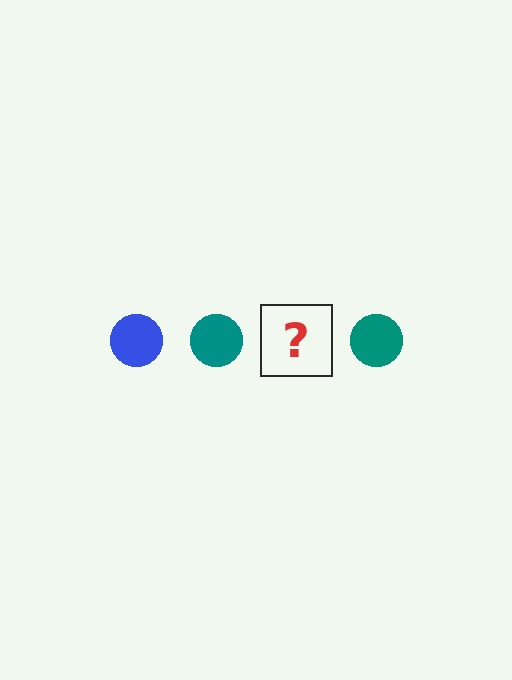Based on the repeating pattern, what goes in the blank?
The blank should be a blue circle.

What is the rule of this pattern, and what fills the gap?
The rule is that the pattern cycles through blue, teal circles. The gap should be filled with a blue circle.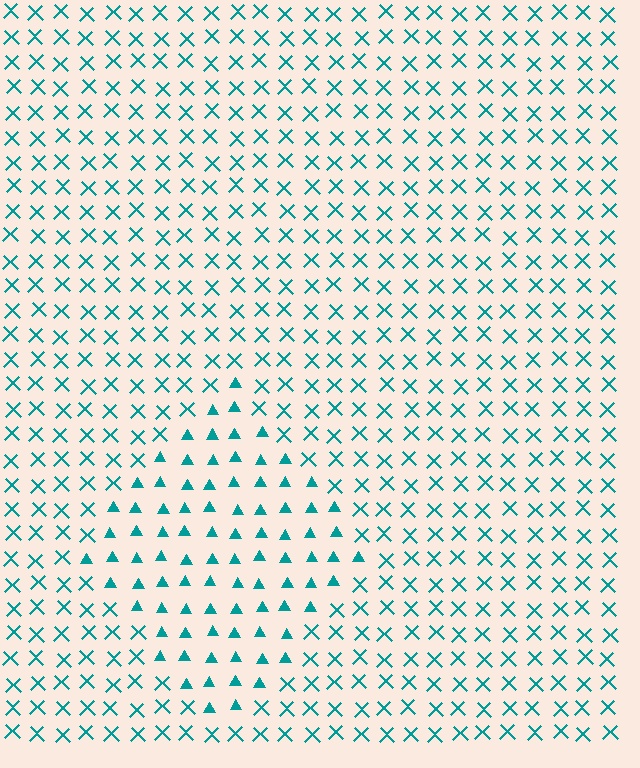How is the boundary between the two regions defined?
The boundary is defined by a change in element shape: triangles inside vs. X marks outside. All elements share the same color and spacing.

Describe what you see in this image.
The image is filled with small teal elements arranged in a uniform grid. A diamond-shaped region contains triangles, while the surrounding area contains X marks. The boundary is defined purely by the change in element shape.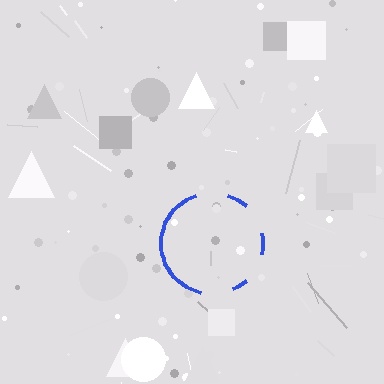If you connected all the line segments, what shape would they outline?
They would outline a circle.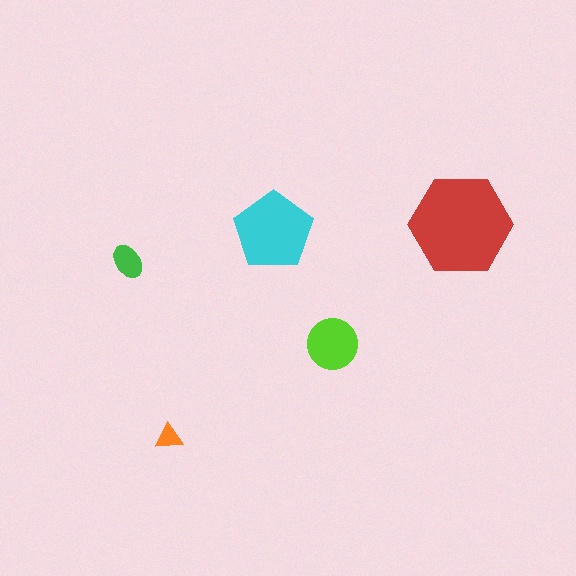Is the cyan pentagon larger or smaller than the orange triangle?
Larger.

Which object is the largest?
The red hexagon.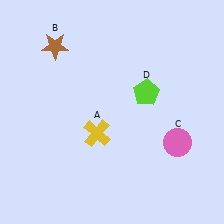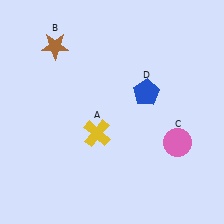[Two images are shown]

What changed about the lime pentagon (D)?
In Image 1, D is lime. In Image 2, it changed to blue.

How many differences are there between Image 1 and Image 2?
There is 1 difference between the two images.